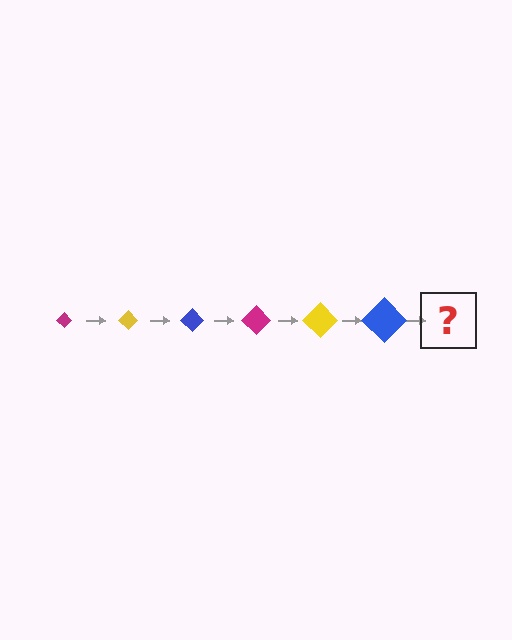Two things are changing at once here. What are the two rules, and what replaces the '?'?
The two rules are that the diamond grows larger each step and the color cycles through magenta, yellow, and blue. The '?' should be a magenta diamond, larger than the previous one.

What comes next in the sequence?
The next element should be a magenta diamond, larger than the previous one.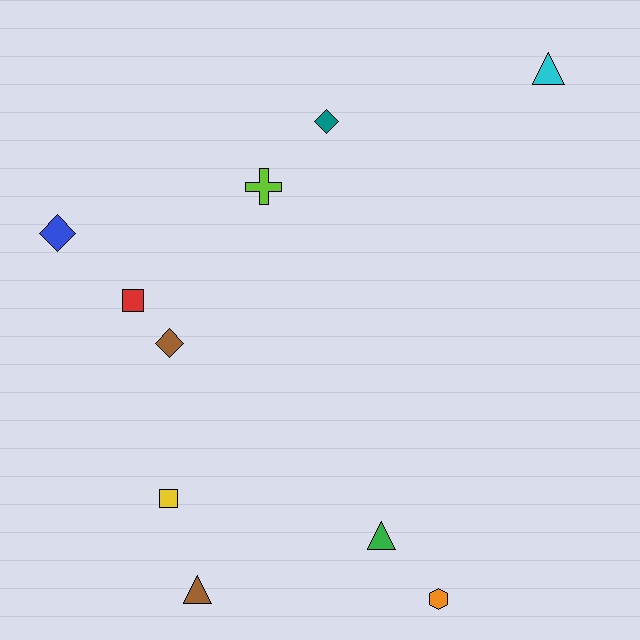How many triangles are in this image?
There are 3 triangles.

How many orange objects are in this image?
There is 1 orange object.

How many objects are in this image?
There are 10 objects.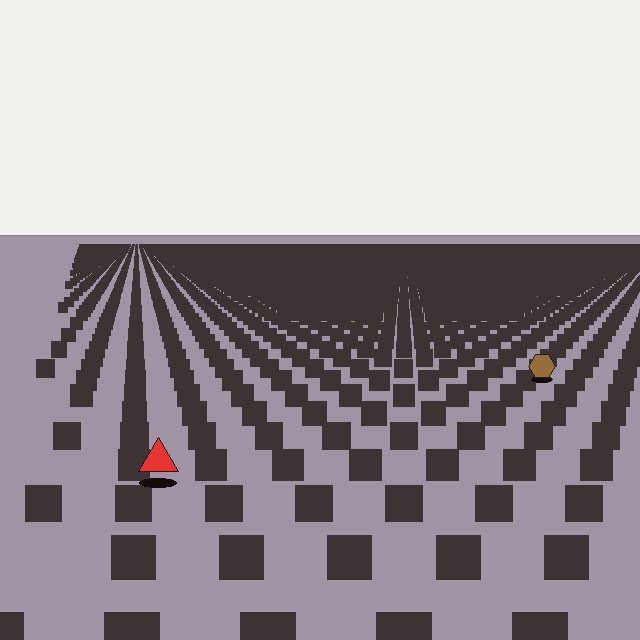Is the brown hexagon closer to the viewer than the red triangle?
No. The red triangle is closer — you can tell from the texture gradient: the ground texture is coarser near it.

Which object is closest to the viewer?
The red triangle is closest. The texture marks near it are larger and more spread out.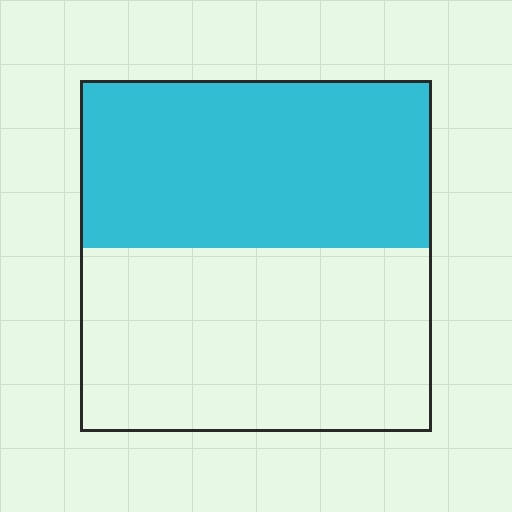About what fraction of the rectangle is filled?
About one half (1/2).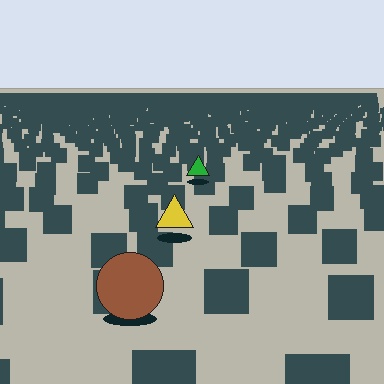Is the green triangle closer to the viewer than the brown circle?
No. The brown circle is closer — you can tell from the texture gradient: the ground texture is coarser near it.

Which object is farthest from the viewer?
The green triangle is farthest from the viewer. It appears smaller and the ground texture around it is denser.